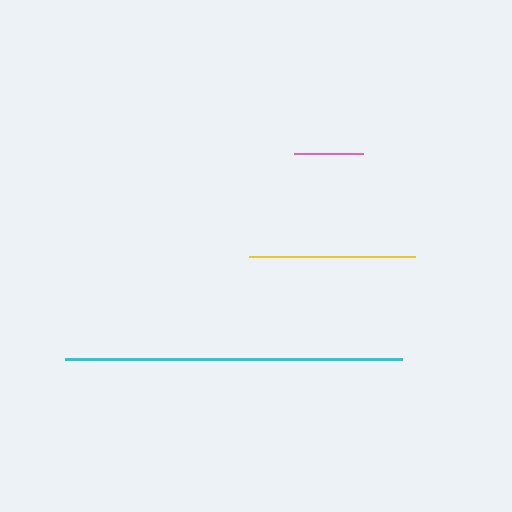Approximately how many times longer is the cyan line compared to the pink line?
The cyan line is approximately 4.9 times the length of the pink line.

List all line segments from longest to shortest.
From longest to shortest: cyan, yellow, pink.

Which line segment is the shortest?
The pink line is the shortest at approximately 68 pixels.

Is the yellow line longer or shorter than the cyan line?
The cyan line is longer than the yellow line.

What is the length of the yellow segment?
The yellow segment is approximately 165 pixels long.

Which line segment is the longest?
The cyan line is the longest at approximately 338 pixels.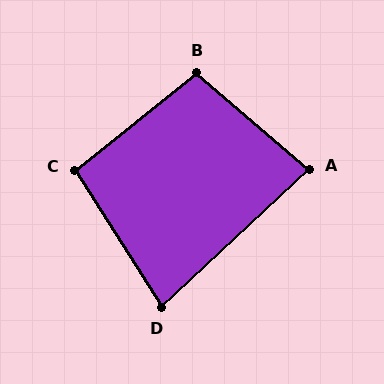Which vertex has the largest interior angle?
B, at approximately 100 degrees.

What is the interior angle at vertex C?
Approximately 96 degrees (obtuse).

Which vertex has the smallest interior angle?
D, at approximately 80 degrees.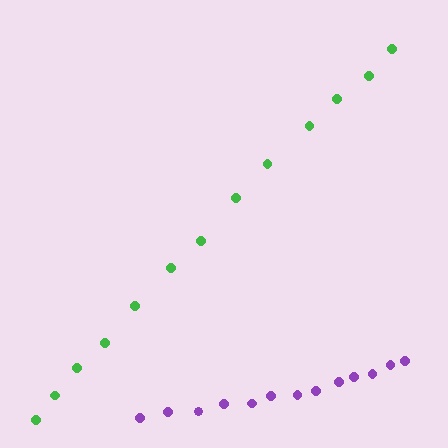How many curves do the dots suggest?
There are 2 distinct paths.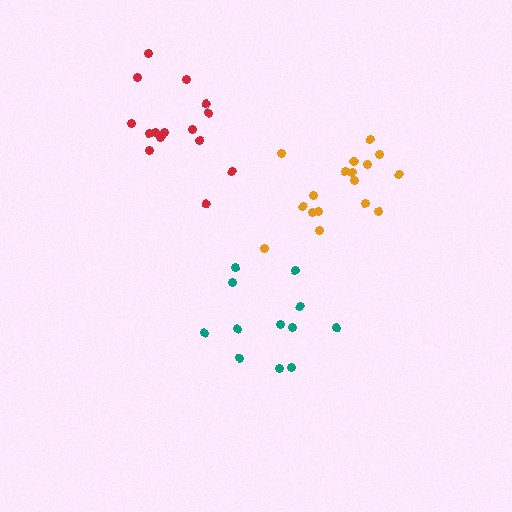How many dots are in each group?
Group 1: 12 dots, Group 2: 17 dots, Group 3: 15 dots (44 total).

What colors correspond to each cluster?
The clusters are colored: teal, orange, red.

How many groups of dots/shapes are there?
There are 3 groups.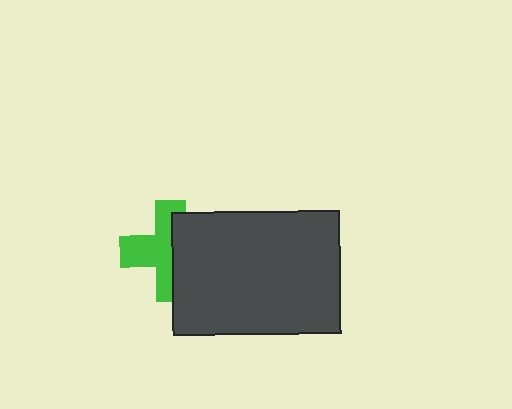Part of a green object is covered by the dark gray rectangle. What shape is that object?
It is a cross.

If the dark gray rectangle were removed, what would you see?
You would see the complete green cross.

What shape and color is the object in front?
The object in front is a dark gray rectangle.